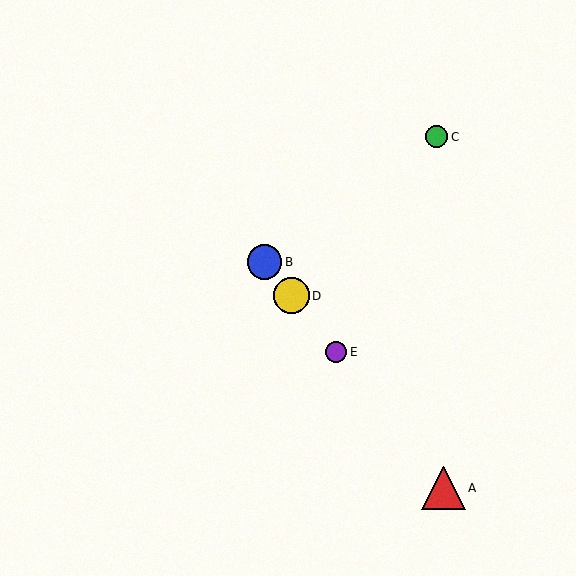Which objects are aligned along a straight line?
Objects A, B, D, E are aligned along a straight line.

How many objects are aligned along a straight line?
4 objects (A, B, D, E) are aligned along a straight line.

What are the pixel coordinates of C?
Object C is at (437, 137).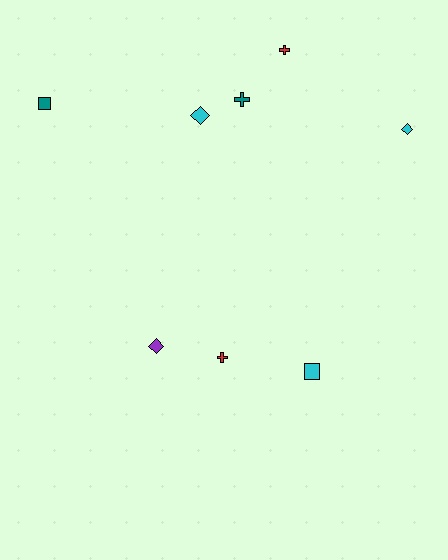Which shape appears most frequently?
Cross, with 3 objects.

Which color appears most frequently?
Cyan, with 3 objects.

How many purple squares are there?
There are no purple squares.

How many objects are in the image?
There are 8 objects.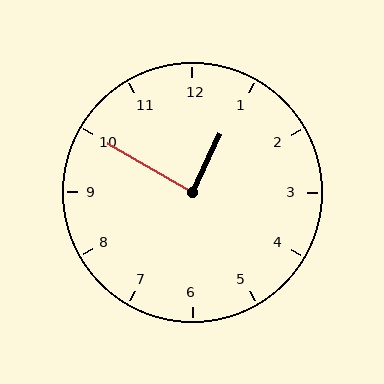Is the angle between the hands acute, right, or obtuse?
It is right.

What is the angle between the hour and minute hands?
Approximately 85 degrees.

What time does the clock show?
12:50.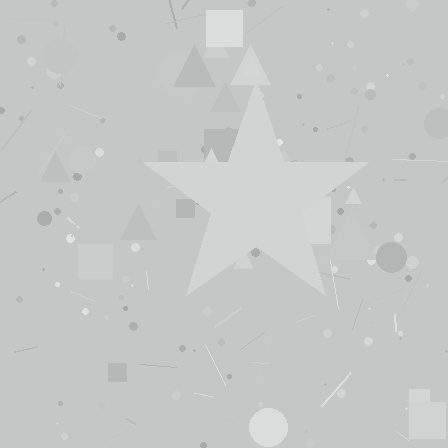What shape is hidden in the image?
A star is hidden in the image.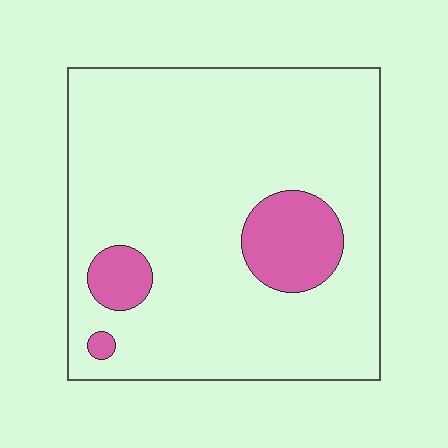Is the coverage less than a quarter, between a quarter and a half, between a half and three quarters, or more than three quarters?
Less than a quarter.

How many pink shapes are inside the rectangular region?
3.